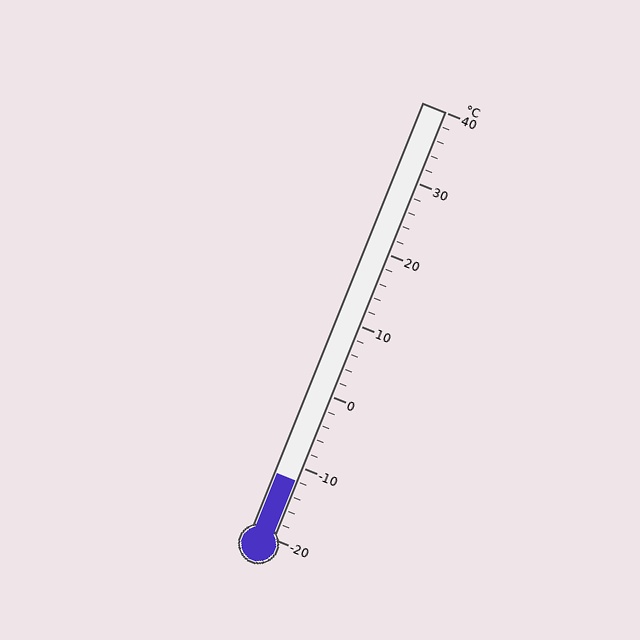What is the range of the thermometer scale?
The thermometer scale ranges from -20°C to 40°C.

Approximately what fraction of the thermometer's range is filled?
The thermometer is filled to approximately 15% of its range.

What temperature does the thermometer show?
The thermometer shows approximately -12°C.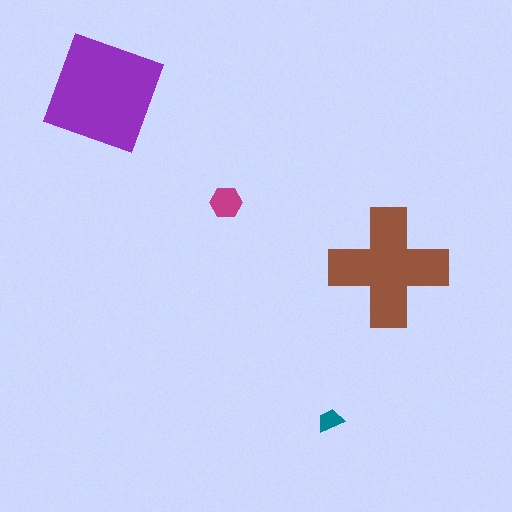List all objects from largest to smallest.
The purple square, the brown cross, the magenta hexagon, the teal trapezoid.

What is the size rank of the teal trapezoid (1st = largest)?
4th.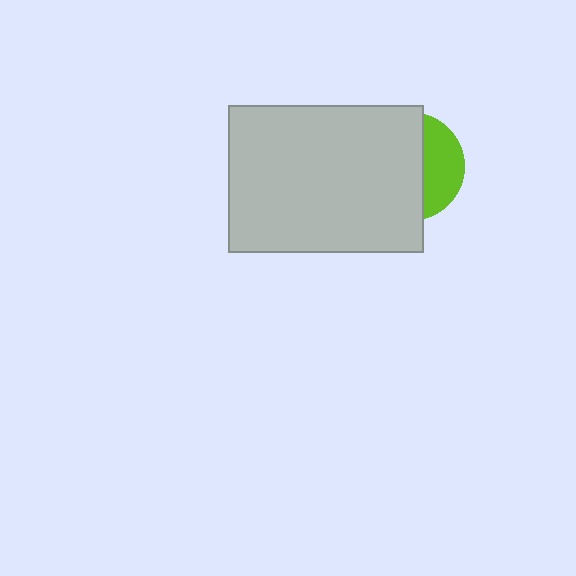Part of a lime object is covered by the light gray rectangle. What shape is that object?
It is a circle.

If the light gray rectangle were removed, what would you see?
You would see the complete lime circle.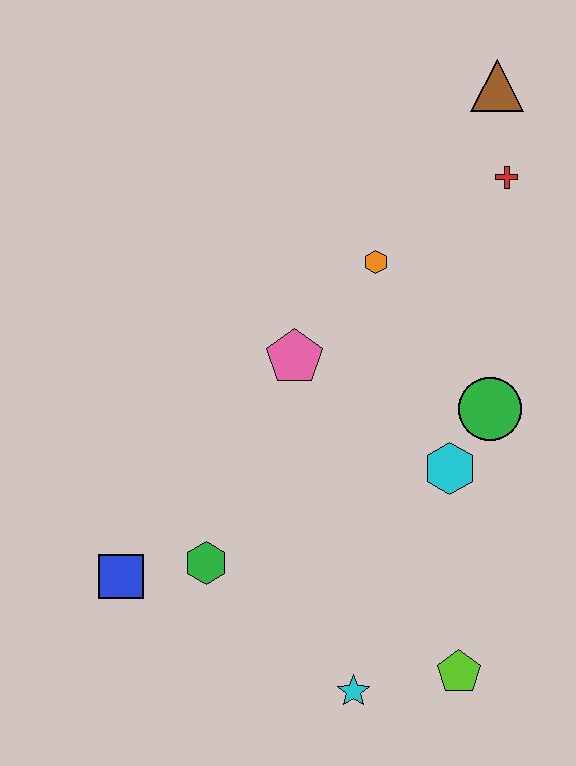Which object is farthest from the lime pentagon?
The brown triangle is farthest from the lime pentagon.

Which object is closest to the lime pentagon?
The cyan star is closest to the lime pentagon.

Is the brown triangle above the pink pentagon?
Yes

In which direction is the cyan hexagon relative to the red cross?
The cyan hexagon is below the red cross.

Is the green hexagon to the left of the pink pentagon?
Yes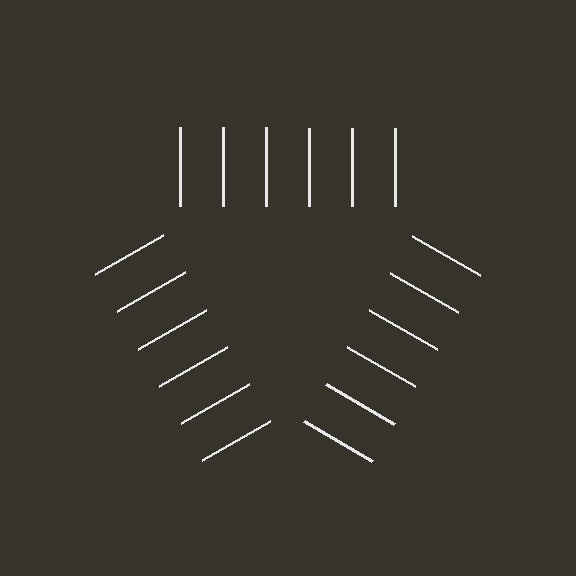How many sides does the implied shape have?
3 sides — the line-ends trace a triangle.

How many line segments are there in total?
18 — 6 along each of the 3 edges.